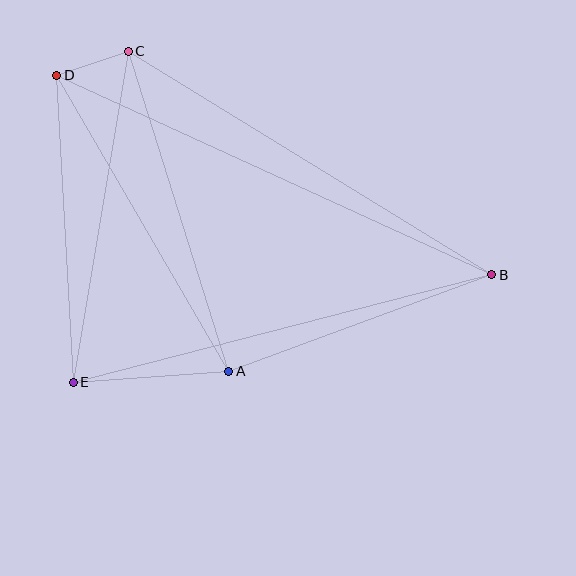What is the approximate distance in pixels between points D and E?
The distance between D and E is approximately 308 pixels.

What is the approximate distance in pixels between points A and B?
The distance between A and B is approximately 280 pixels.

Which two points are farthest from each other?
Points B and D are farthest from each other.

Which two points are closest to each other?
Points C and D are closest to each other.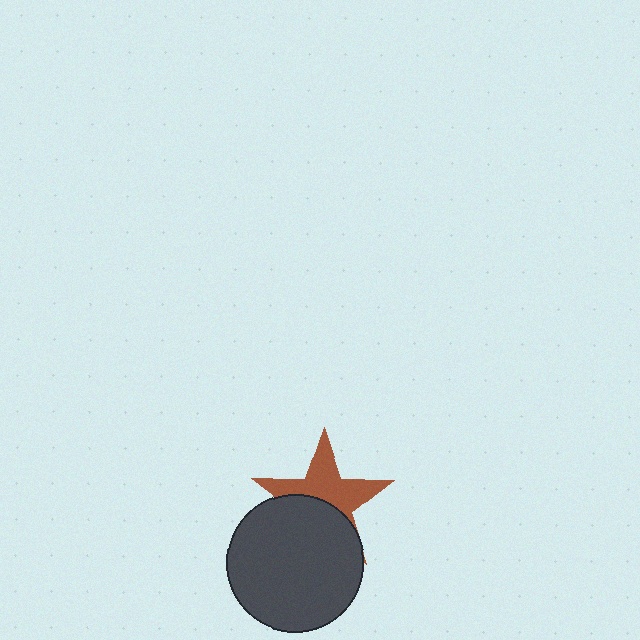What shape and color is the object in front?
The object in front is a dark gray circle.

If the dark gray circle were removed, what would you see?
You would see the complete brown star.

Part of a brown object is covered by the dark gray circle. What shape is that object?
It is a star.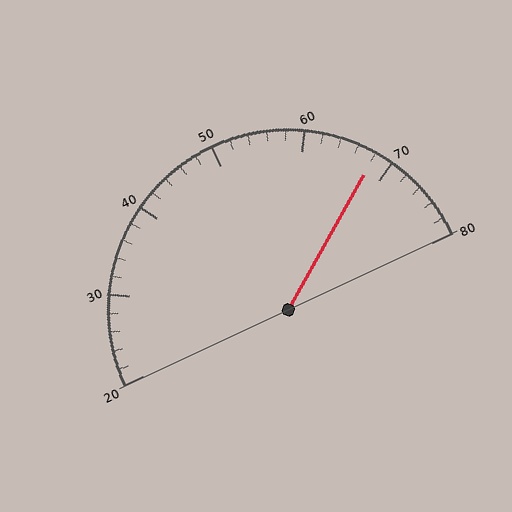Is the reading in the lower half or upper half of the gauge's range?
The reading is in the upper half of the range (20 to 80).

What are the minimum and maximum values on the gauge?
The gauge ranges from 20 to 80.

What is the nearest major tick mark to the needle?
The nearest major tick mark is 70.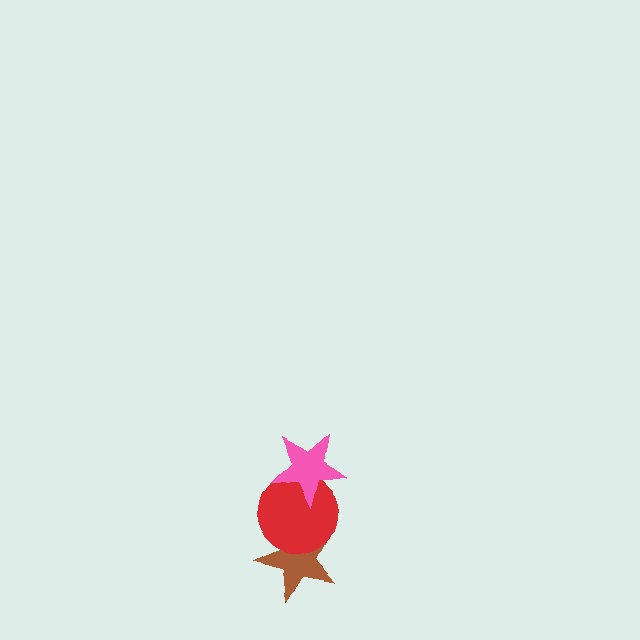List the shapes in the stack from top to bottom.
From top to bottom: the pink star, the red circle, the brown star.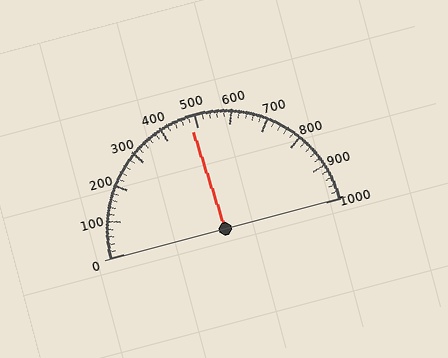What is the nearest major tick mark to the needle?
The nearest major tick mark is 500.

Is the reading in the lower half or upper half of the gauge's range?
The reading is in the lower half of the range (0 to 1000).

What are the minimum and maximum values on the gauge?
The gauge ranges from 0 to 1000.